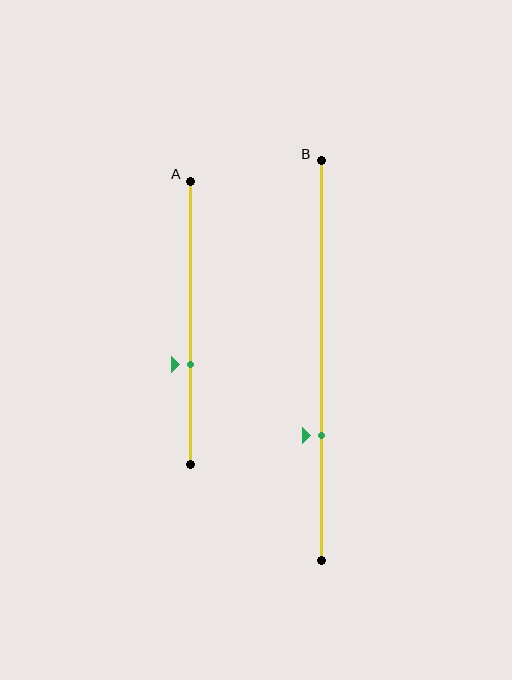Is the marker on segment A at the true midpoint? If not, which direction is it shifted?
No, the marker on segment A is shifted downward by about 15% of the segment length.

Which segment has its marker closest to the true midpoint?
Segment A has its marker closest to the true midpoint.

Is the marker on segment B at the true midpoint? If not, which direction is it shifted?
No, the marker on segment B is shifted downward by about 19% of the segment length.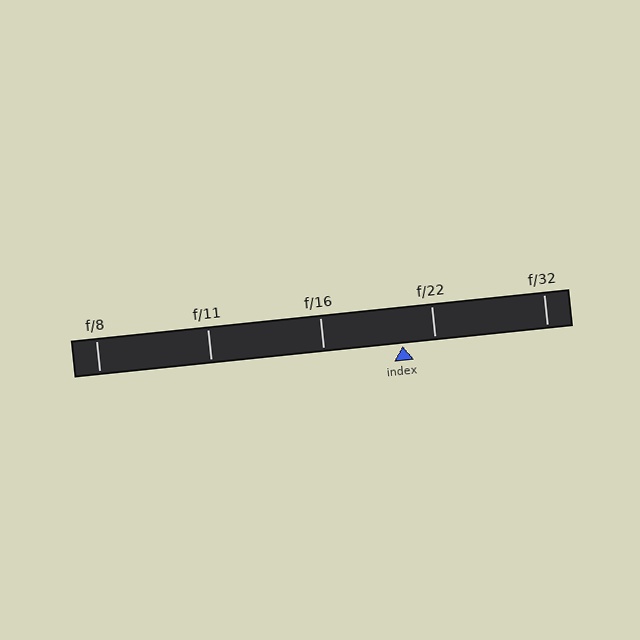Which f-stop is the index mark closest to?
The index mark is closest to f/22.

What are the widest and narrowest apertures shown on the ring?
The widest aperture shown is f/8 and the narrowest is f/32.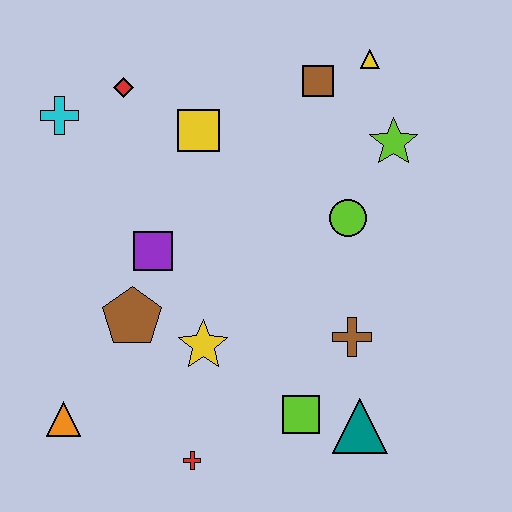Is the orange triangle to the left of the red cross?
Yes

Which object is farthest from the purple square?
The yellow triangle is farthest from the purple square.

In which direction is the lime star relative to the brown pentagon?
The lime star is to the right of the brown pentagon.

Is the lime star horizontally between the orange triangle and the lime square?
No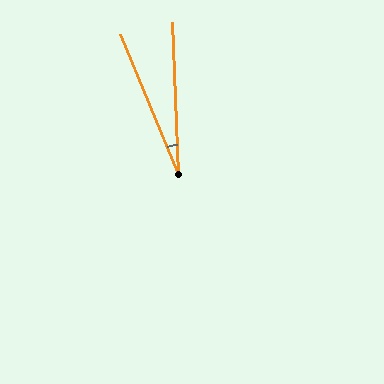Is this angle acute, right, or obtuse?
It is acute.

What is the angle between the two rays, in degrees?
Approximately 20 degrees.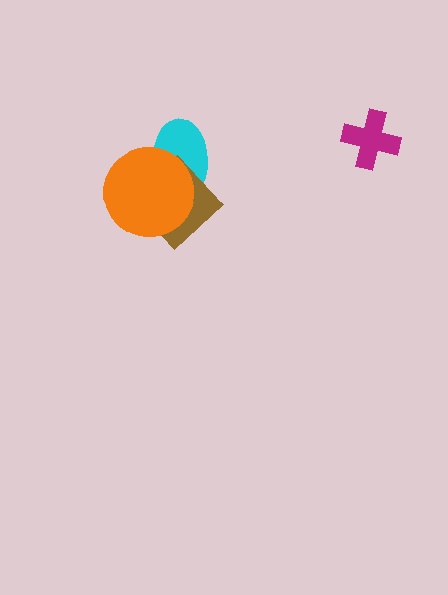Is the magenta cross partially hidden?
No, no other shape covers it.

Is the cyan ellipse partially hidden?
Yes, it is partially covered by another shape.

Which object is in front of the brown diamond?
The orange circle is in front of the brown diamond.